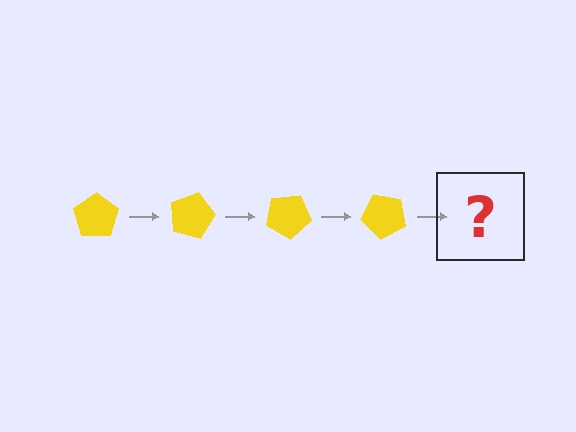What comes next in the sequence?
The next element should be a yellow pentagon rotated 60 degrees.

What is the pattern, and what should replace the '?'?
The pattern is that the pentagon rotates 15 degrees each step. The '?' should be a yellow pentagon rotated 60 degrees.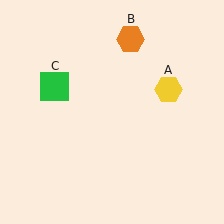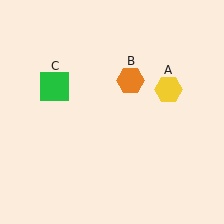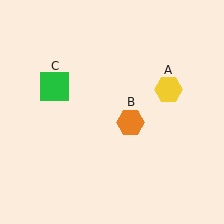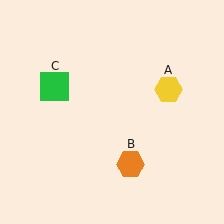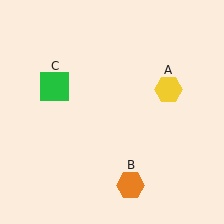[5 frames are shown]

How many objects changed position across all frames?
1 object changed position: orange hexagon (object B).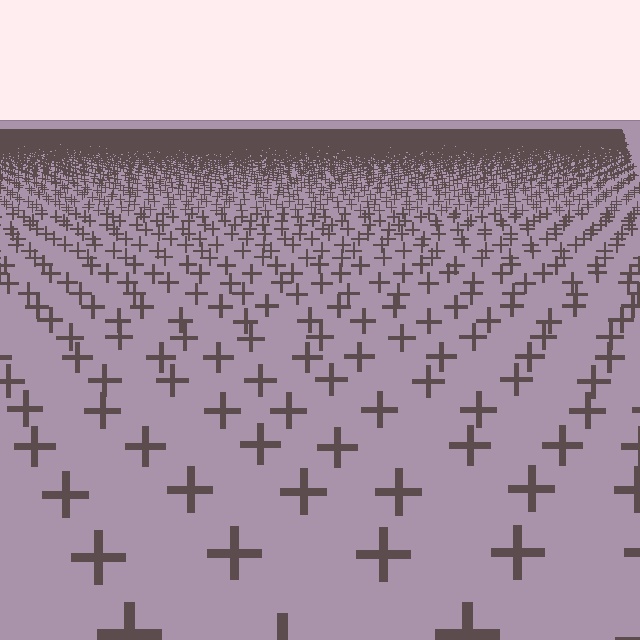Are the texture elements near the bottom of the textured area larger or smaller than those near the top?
Larger. Near the bottom, elements are closer to the viewer and appear at a bigger on-screen size.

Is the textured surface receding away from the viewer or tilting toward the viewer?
The surface is receding away from the viewer. Texture elements get smaller and denser toward the top.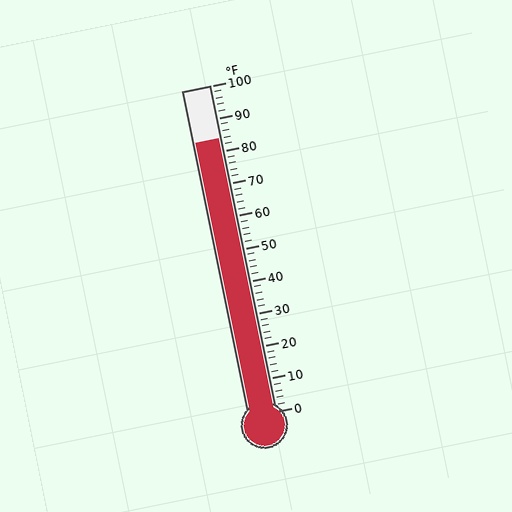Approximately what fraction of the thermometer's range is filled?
The thermometer is filled to approximately 85% of its range.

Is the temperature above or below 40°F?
The temperature is above 40°F.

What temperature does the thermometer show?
The thermometer shows approximately 84°F.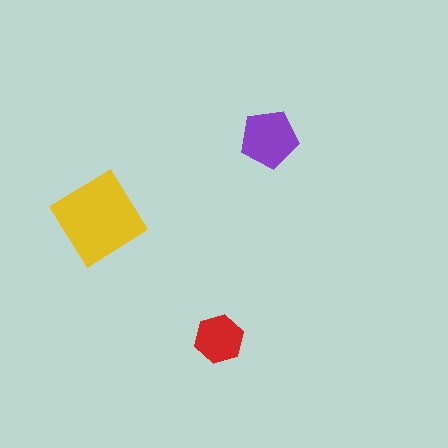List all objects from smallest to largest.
The red hexagon, the purple pentagon, the yellow diamond.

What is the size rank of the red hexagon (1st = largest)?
3rd.